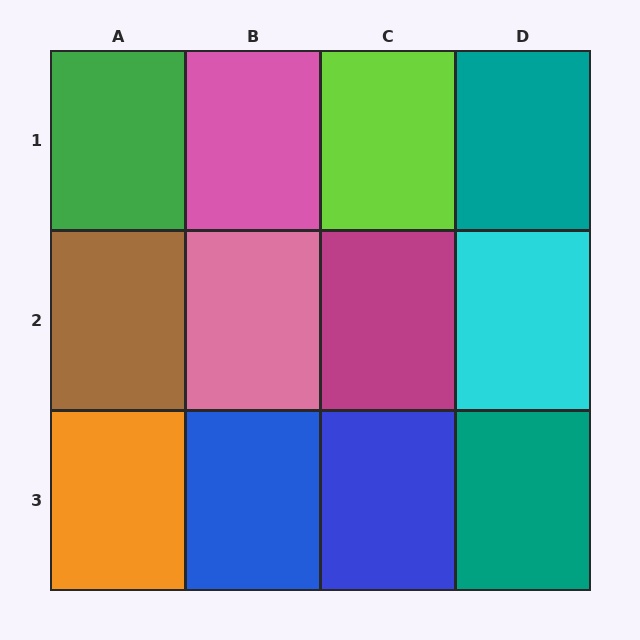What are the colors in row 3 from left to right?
Orange, blue, blue, teal.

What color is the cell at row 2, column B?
Pink.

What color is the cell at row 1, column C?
Lime.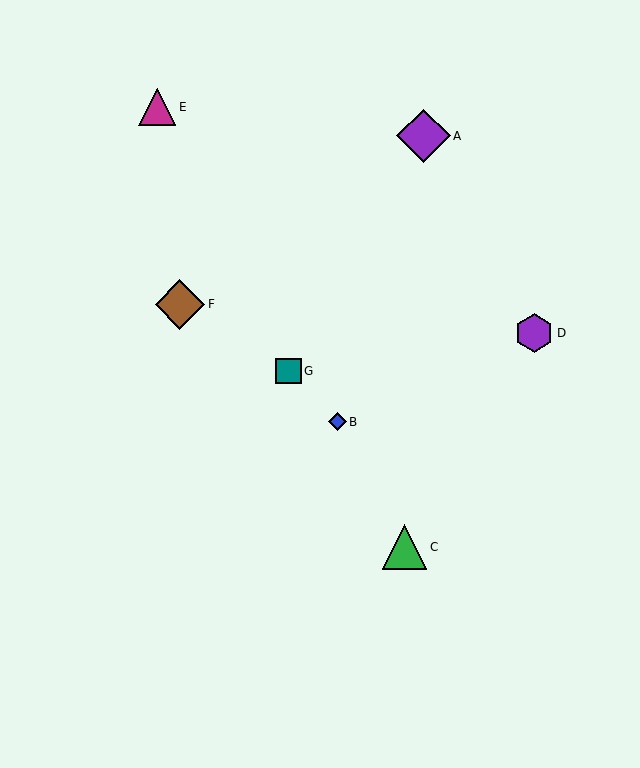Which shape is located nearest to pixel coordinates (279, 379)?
The teal square (labeled G) at (289, 371) is nearest to that location.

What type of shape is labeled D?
Shape D is a purple hexagon.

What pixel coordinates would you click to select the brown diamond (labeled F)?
Click at (180, 304) to select the brown diamond F.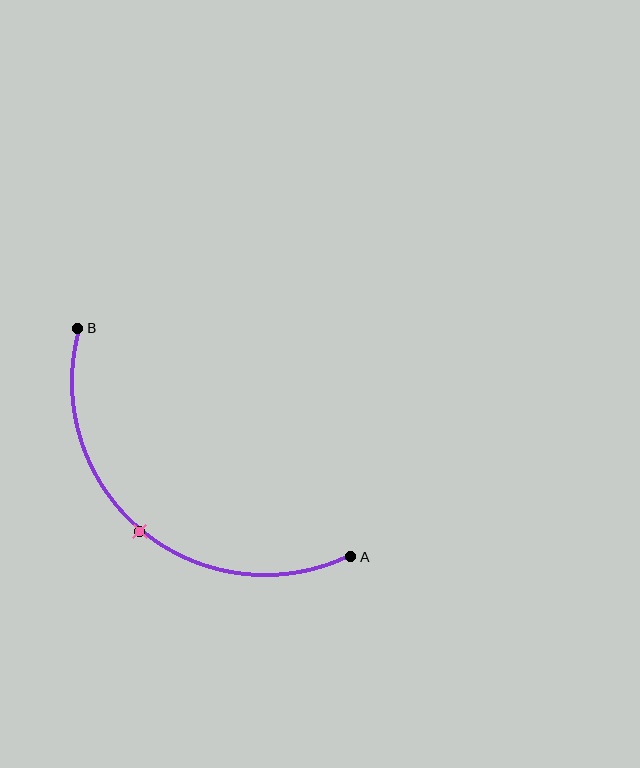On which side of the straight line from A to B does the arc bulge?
The arc bulges below and to the left of the straight line connecting A and B.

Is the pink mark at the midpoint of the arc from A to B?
Yes. The pink mark lies on the arc at equal arc-length from both A and B — it is the arc midpoint.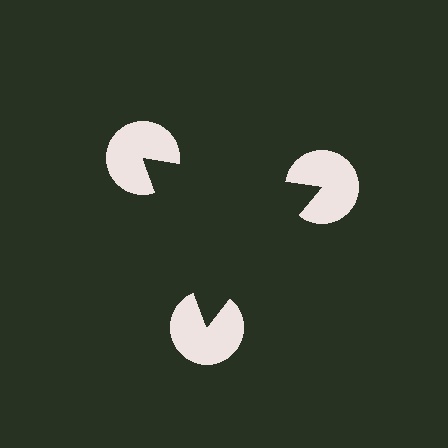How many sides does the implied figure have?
3 sides.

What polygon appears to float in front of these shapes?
An illusory triangle — its edges are inferred from the aligned wedge cuts in the pac-man discs, not physically drawn.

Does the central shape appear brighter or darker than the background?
It typically appears slightly darker than the background, even though no actual brightness change is drawn.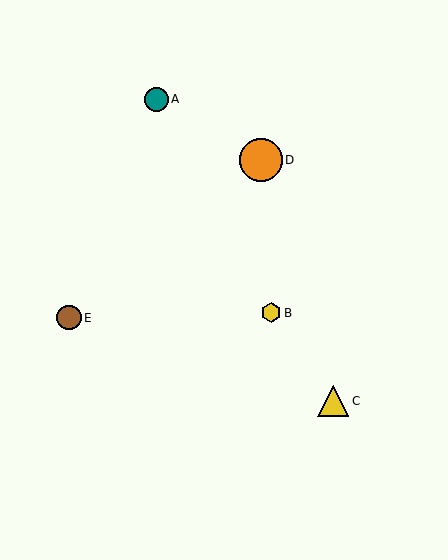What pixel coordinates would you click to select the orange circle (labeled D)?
Click at (261, 160) to select the orange circle D.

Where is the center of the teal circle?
The center of the teal circle is at (156, 99).